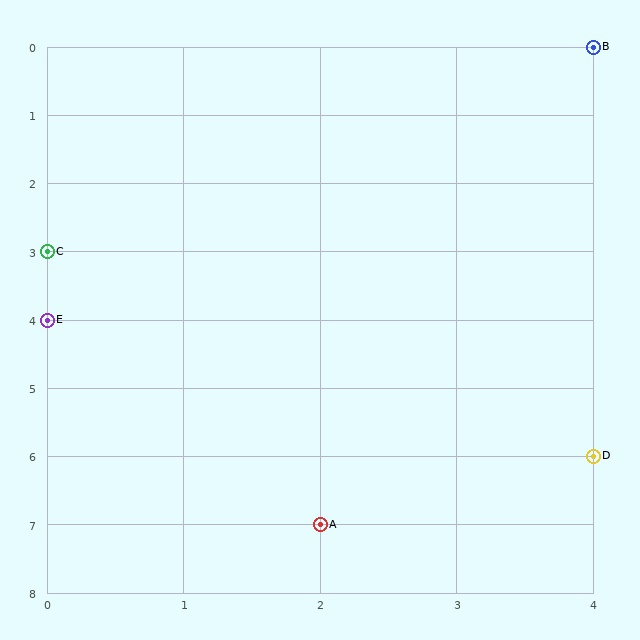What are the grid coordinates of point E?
Point E is at grid coordinates (0, 4).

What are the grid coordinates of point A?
Point A is at grid coordinates (2, 7).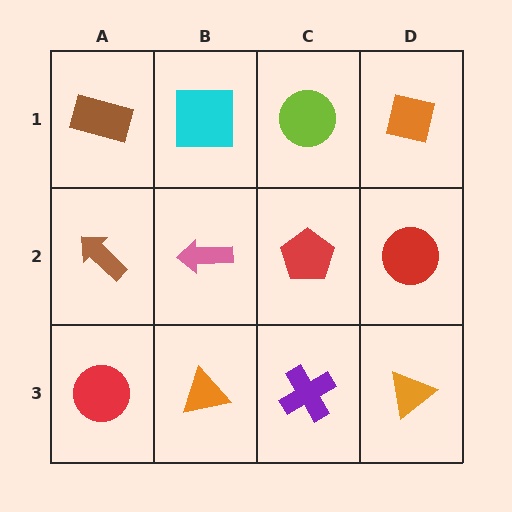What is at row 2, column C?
A red pentagon.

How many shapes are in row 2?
4 shapes.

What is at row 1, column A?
A brown rectangle.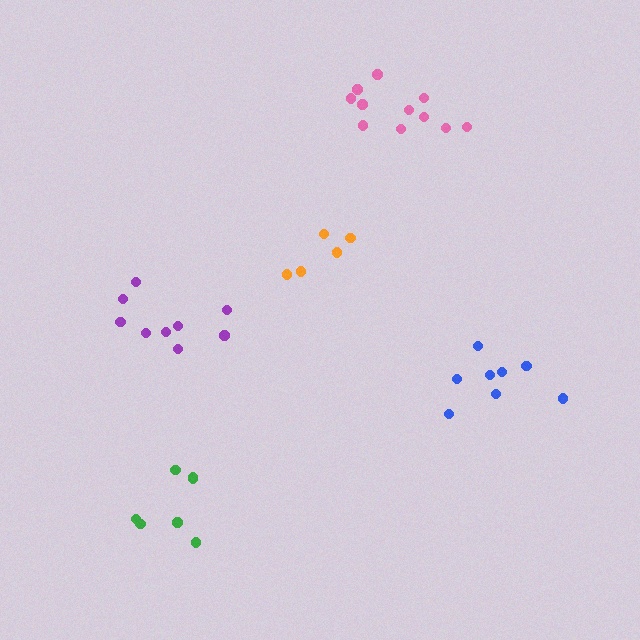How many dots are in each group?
Group 1: 5 dots, Group 2: 8 dots, Group 3: 9 dots, Group 4: 11 dots, Group 5: 7 dots (40 total).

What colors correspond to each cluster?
The clusters are colored: orange, blue, purple, pink, green.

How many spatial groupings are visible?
There are 5 spatial groupings.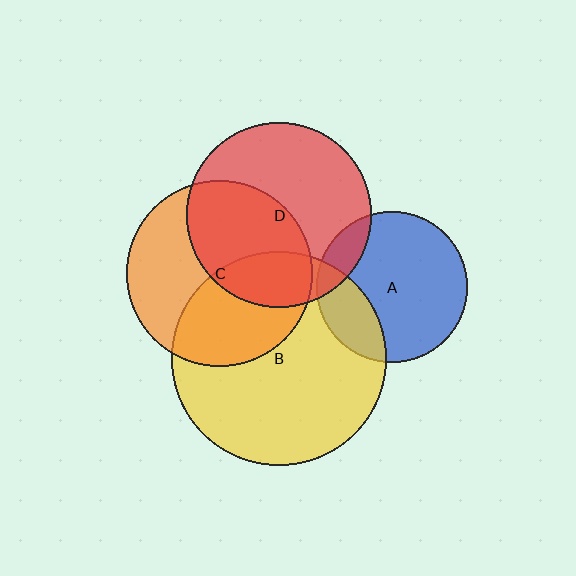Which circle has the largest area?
Circle B (yellow).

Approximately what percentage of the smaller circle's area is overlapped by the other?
Approximately 20%.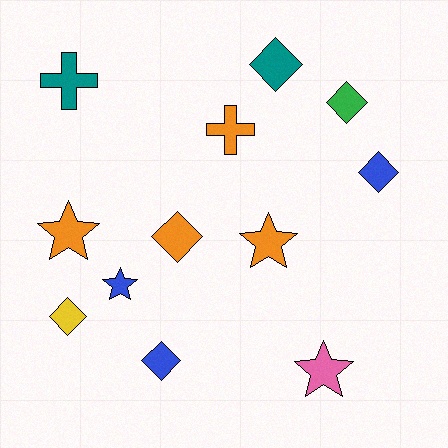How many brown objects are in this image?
There are no brown objects.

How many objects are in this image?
There are 12 objects.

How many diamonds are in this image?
There are 6 diamonds.